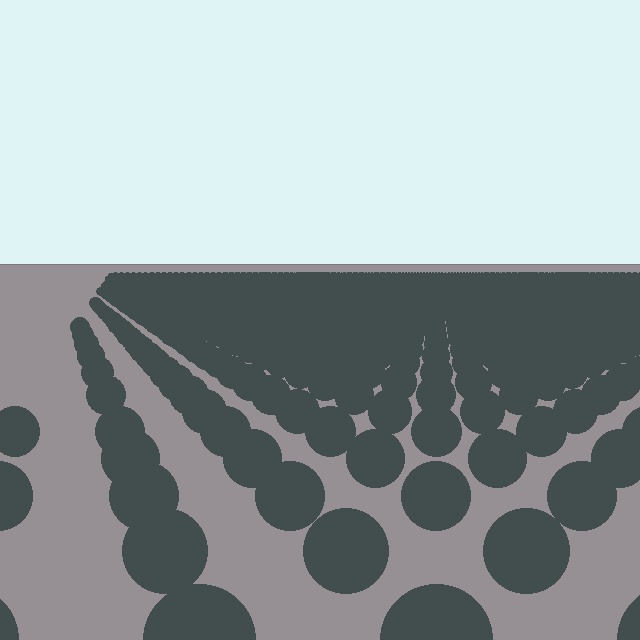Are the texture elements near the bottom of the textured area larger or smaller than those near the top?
Larger. Near the bottom, elements are closer to the viewer and appear at a bigger on-screen size.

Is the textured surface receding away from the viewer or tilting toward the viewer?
The surface is receding away from the viewer. Texture elements get smaller and denser toward the top.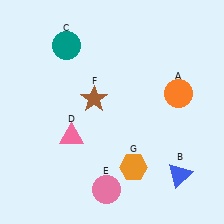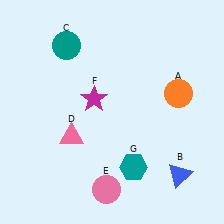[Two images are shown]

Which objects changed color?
F changed from brown to magenta. G changed from orange to teal.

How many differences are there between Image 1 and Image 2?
There are 2 differences between the two images.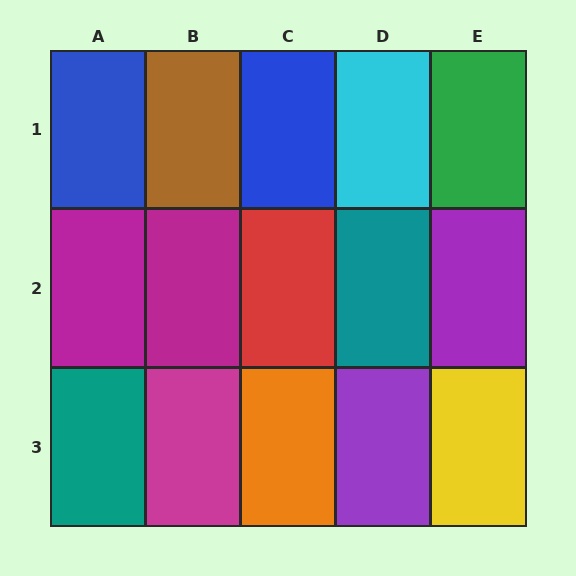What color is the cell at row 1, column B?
Brown.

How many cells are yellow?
1 cell is yellow.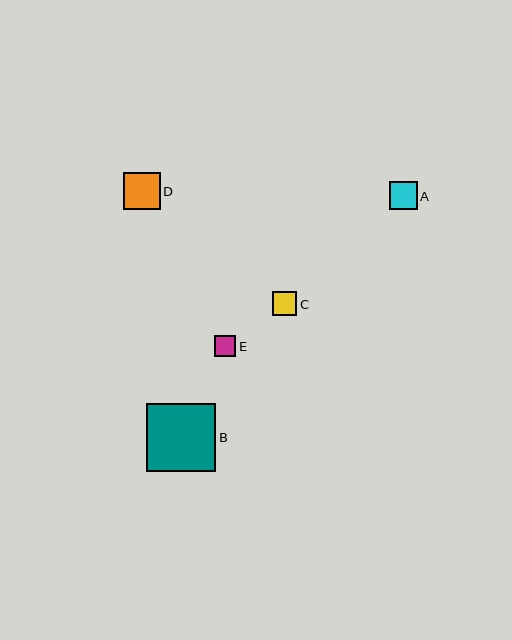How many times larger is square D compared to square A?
Square D is approximately 1.3 times the size of square A.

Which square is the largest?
Square B is the largest with a size of approximately 69 pixels.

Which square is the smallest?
Square E is the smallest with a size of approximately 21 pixels.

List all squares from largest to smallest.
From largest to smallest: B, D, A, C, E.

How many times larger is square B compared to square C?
Square B is approximately 2.9 times the size of square C.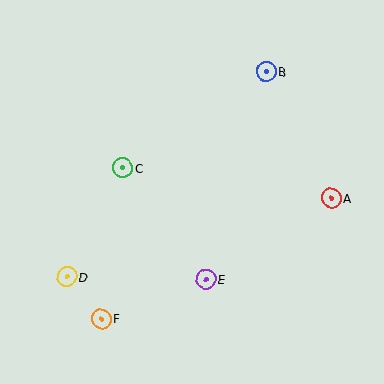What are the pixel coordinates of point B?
Point B is at (266, 71).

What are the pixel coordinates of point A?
Point A is at (331, 198).